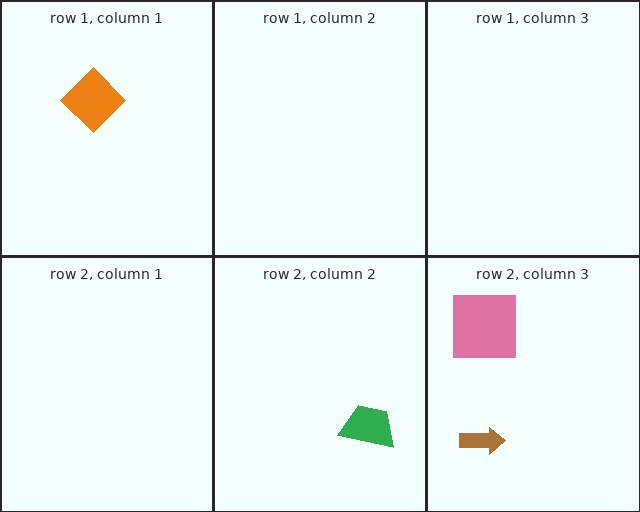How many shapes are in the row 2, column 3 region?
2.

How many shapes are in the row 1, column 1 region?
1.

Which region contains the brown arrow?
The row 2, column 3 region.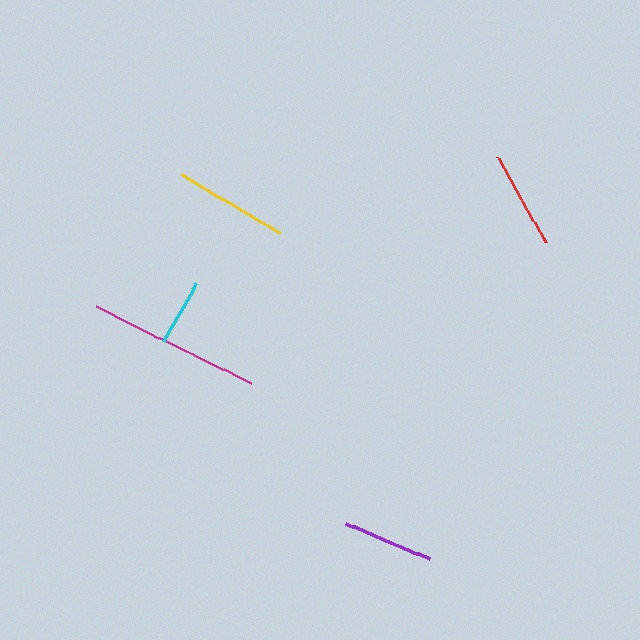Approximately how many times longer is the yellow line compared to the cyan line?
The yellow line is approximately 1.7 times the length of the cyan line.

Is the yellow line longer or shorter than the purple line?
The yellow line is longer than the purple line.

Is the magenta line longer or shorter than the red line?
The magenta line is longer than the red line.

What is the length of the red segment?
The red segment is approximately 98 pixels long.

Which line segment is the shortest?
The cyan line is the shortest at approximately 67 pixels.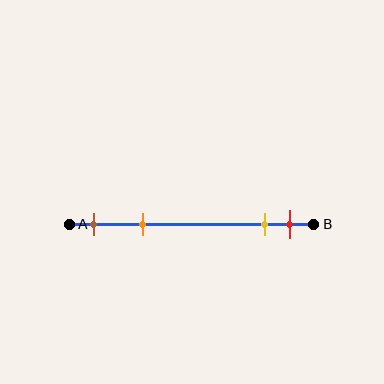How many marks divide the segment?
There are 4 marks dividing the segment.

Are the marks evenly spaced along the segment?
No, the marks are not evenly spaced.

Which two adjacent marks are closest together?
The yellow and red marks are the closest adjacent pair.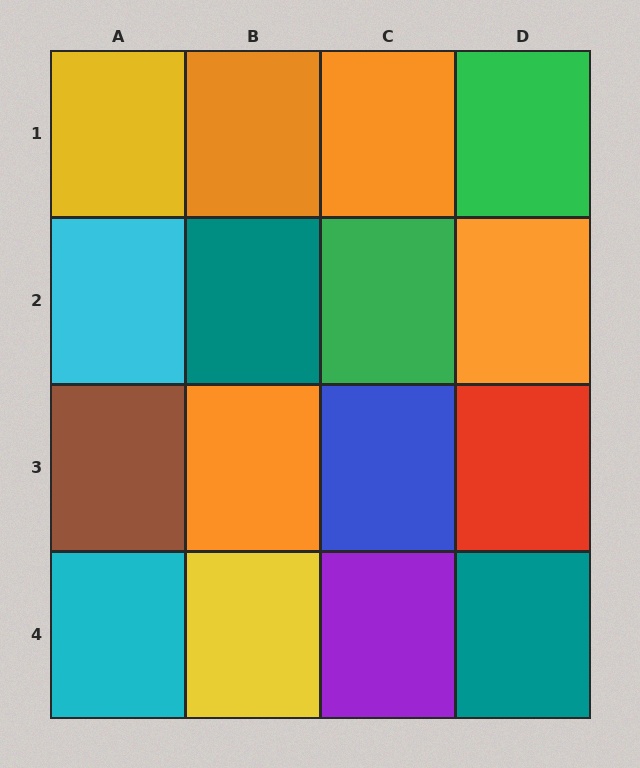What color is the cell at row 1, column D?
Green.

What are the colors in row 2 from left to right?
Cyan, teal, green, orange.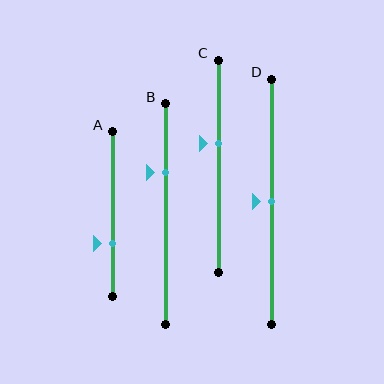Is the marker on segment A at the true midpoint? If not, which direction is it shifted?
No, the marker on segment A is shifted downward by about 18% of the segment length.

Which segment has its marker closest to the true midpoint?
Segment D has its marker closest to the true midpoint.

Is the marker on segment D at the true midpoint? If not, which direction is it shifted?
Yes, the marker on segment D is at the true midpoint.